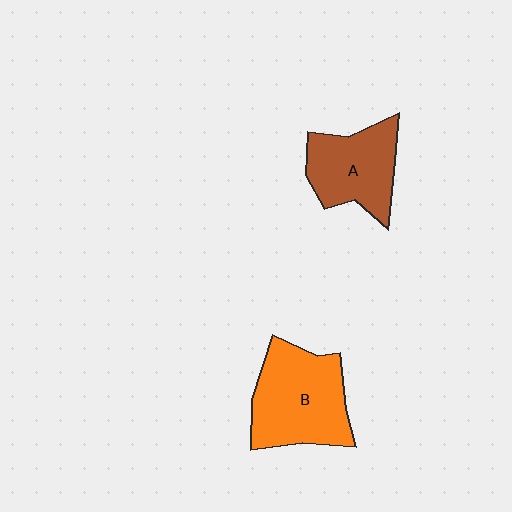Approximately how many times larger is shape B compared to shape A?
Approximately 1.3 times.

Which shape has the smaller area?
Shape A (brown).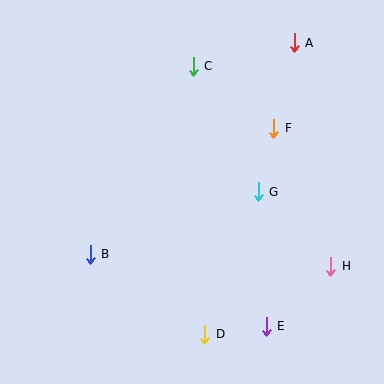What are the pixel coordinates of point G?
Point G is at (258, 192).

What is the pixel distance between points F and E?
The distance between F and E is 198 pixels.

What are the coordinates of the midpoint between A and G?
The midpoint between A and G is at (276, 117).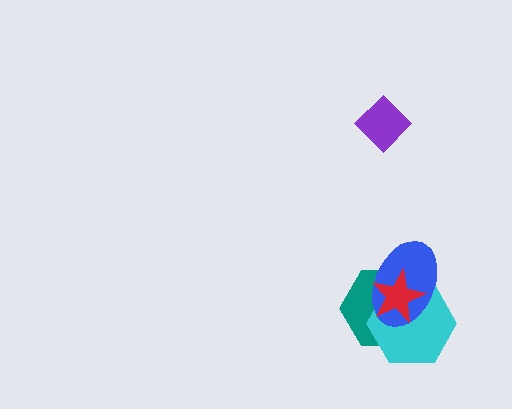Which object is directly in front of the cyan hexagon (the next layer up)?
The blue ellipse is directly in front of the cyan hexagon.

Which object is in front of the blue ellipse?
The red star is in front of the blue ellipse.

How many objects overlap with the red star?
3 objects overlap with the red star.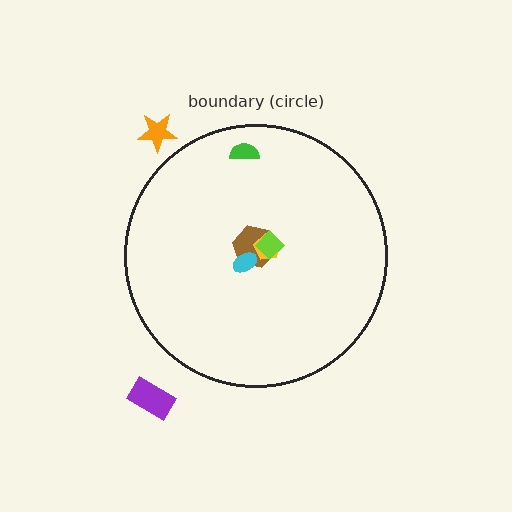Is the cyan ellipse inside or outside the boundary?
Inside.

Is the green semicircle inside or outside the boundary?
Inside.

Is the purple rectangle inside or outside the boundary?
Outside.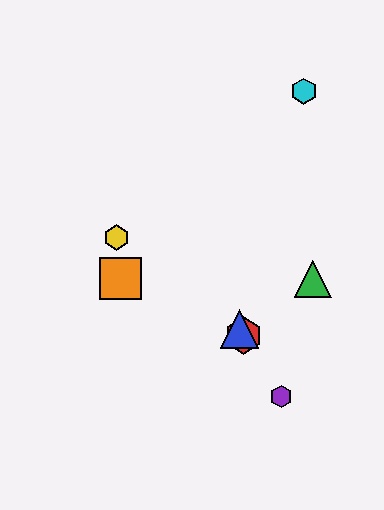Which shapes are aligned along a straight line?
The red hexagon, the blue triangle, the purple hexagon are aligned along a straight line.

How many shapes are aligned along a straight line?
3 shapes (the red hexagon, the blue triangle, the purple hexagon) are aligned along a straight line.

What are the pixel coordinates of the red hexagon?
The red hexagon is at (243, 335).